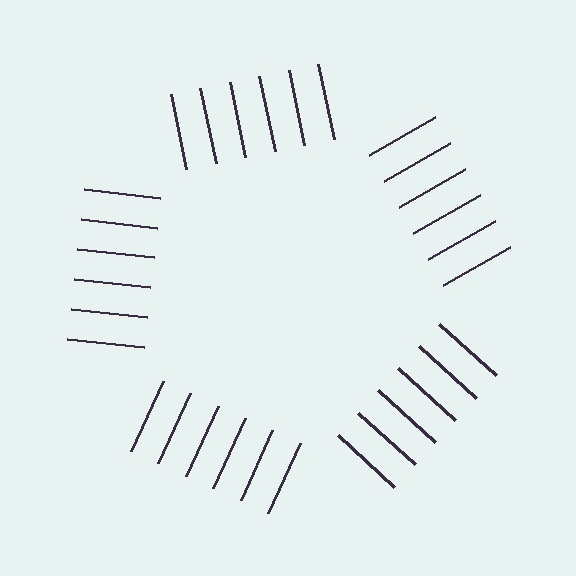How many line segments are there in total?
30 — 6 along each of the 5 edges.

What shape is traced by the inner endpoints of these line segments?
An illusory pentagon — the line segments terminate on its edges but no continuous stroke is drawn.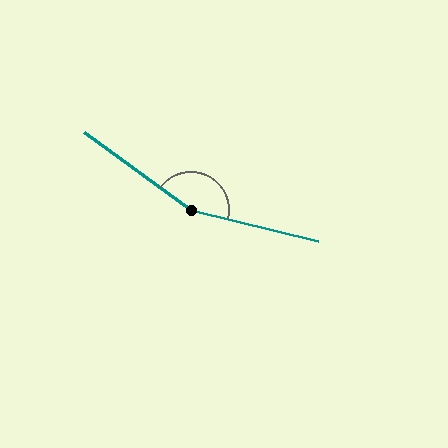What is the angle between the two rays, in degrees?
Approximately 157 degrees.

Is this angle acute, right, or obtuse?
It is obtuse.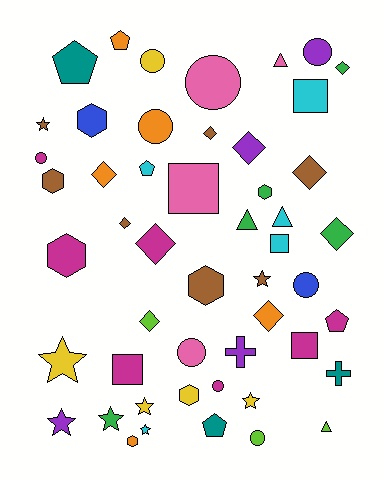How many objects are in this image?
There are 50 objects.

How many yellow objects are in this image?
There are 5 yellow objects.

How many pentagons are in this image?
There are 5 pentagons.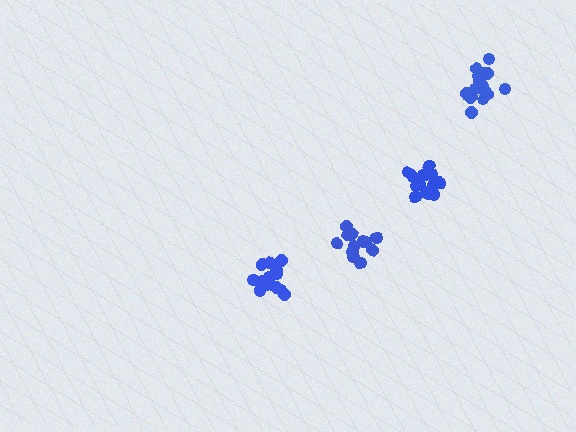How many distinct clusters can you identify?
There are 4 distinct clusters.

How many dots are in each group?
Group 1: 17 dots, Group 2: 14 dots, Group 3: 12 dots, Group 4: 14 dots (57 total).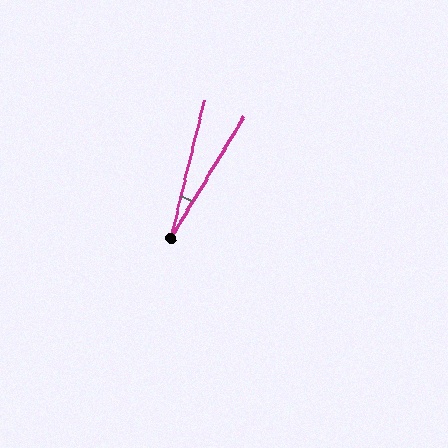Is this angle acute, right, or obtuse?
It is acute.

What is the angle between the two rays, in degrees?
Approximately 17 degrees.